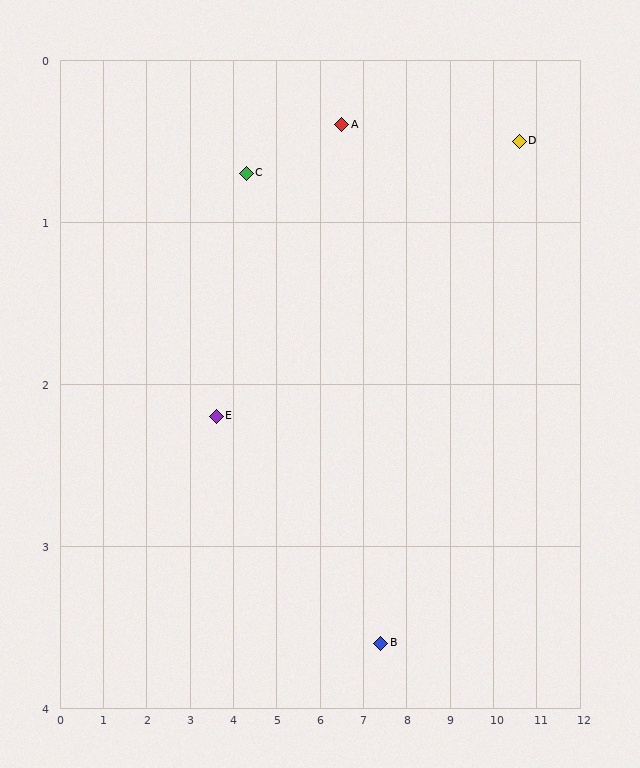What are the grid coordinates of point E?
Point E is at approximately (3.6, 2.2).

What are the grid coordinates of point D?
Point D is at approximately (10.6, 0.5).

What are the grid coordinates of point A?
Point A is at approximately (6.5, 0.4).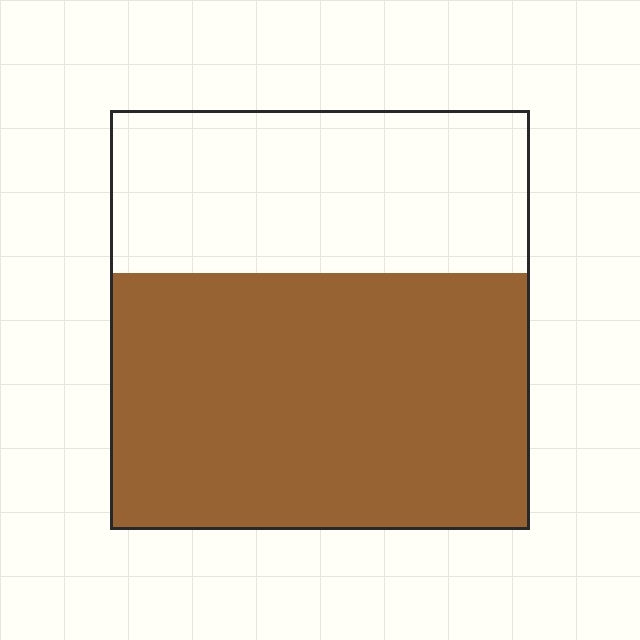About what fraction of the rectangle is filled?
About three fifths (3/5).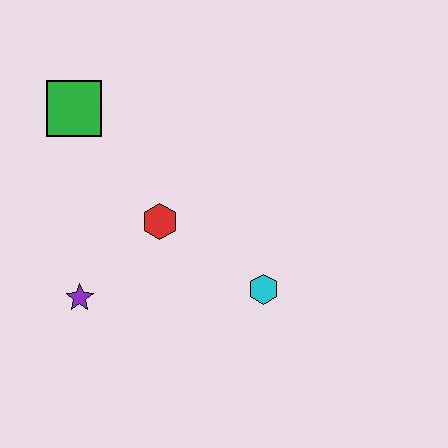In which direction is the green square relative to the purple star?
The green square is above the purple star.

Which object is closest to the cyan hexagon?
The red hexagon is closest to the cyan hexagon.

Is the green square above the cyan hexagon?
Yes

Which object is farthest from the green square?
The cyan hexagon is farthest from the green square.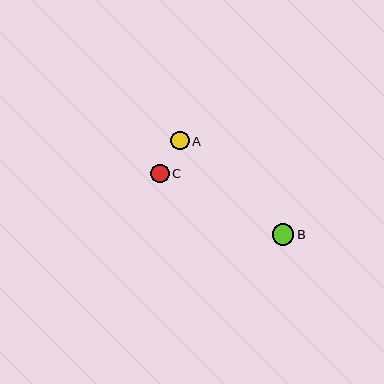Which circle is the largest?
Circle B is the largest with a size of approximately 21 pixels.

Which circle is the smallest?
Circle C is the smallest with a size of approximately 18 pixels.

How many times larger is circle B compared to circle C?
Circle B is approximately 1.2 times the size of circle C.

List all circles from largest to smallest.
From largest to smallest: B, A, C.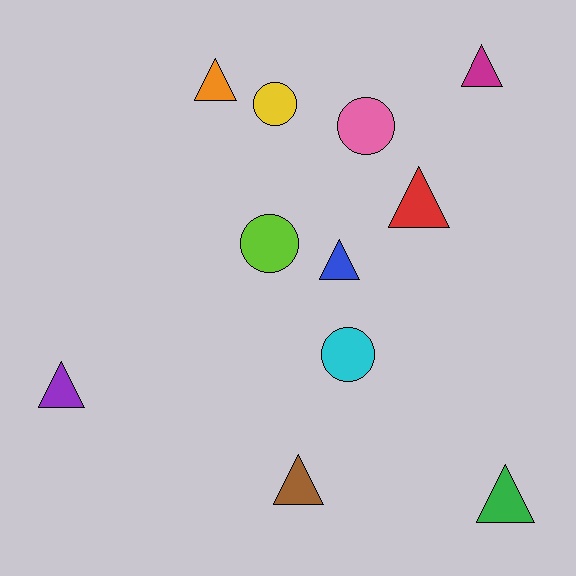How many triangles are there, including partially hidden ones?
There are 7 triangles.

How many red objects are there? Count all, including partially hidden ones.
There is 1 red object.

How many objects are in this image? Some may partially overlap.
There are 11 objects.